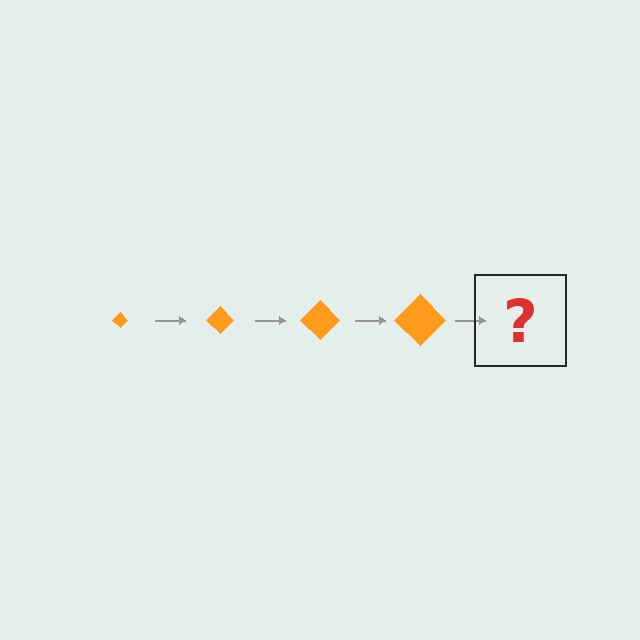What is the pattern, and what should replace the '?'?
The pattern is that the diamond gets progressively larger each step. The '?' should be an orange diamond, larger than the previous one.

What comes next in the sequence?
The next element should be an orange diamond, larger than the previous one.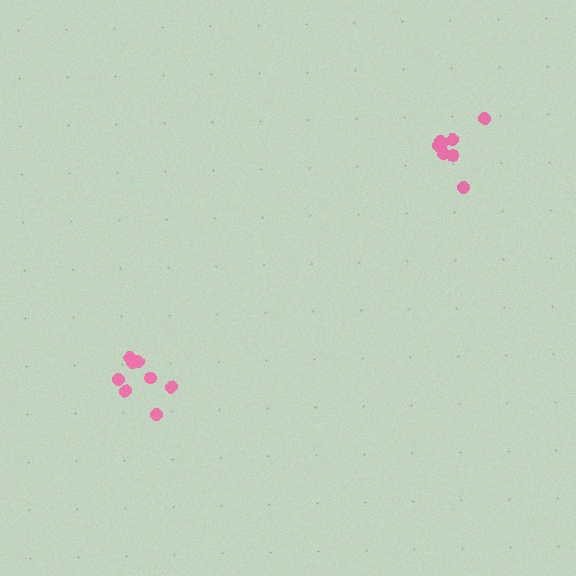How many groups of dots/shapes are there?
There are 2 groups.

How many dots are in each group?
Group 1: 8 dots, Group 2: 8 dots (16 total).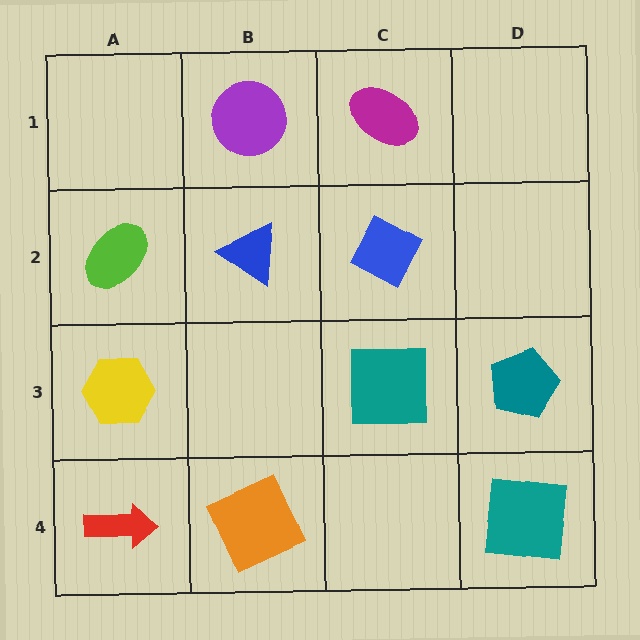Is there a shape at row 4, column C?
No, that cell is empty.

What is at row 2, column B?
A blue triangle.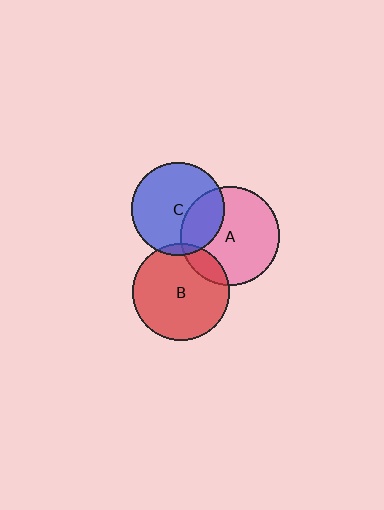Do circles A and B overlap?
Yes.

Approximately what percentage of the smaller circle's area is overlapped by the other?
Approximately 15%.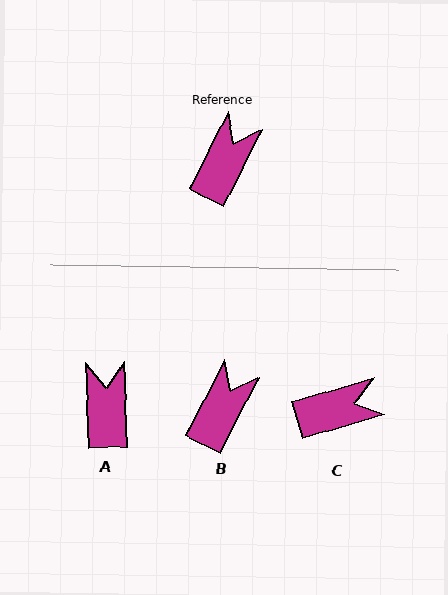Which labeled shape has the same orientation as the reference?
B.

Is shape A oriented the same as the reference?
No, it is off by about 29 degrees.